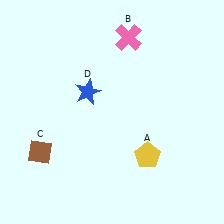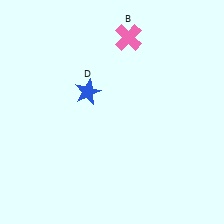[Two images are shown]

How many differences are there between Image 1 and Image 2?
There are 2 differences between the two images.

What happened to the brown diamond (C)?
The brown diamond (C) was removed in Image 2. It was in the bottom-left area of Image 1.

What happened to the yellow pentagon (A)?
The yellow pentagon (A) was removed in Image 2. It was in the bottom-right area of Image 1.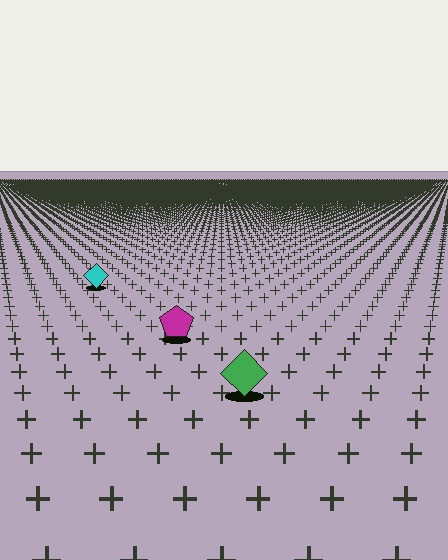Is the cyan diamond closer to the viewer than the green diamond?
No. The green diamond is closer — you can tell from the texture gradient: the ground texture is coarser near it.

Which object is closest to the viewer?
The green diamond is closest. The texture marks near it are larger and more spread out.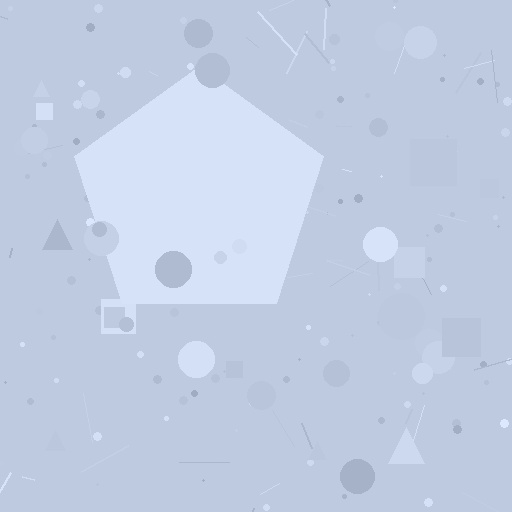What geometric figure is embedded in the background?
A pentagon is embedded in the background.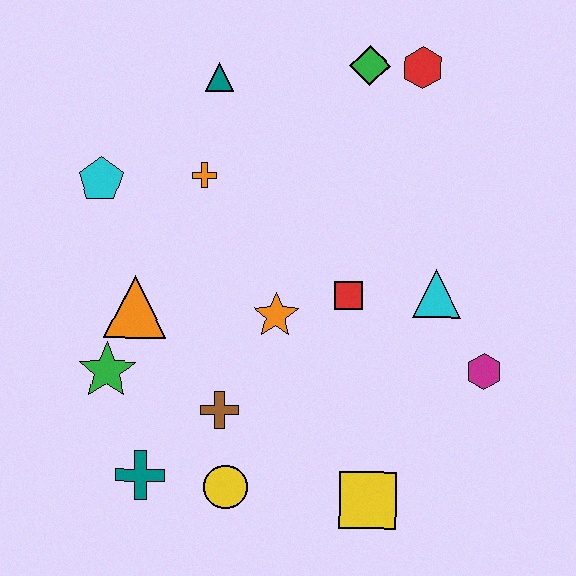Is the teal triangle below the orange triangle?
No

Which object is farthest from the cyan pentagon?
The magenta hexagon is farthest from the cyan pentagon.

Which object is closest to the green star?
The orange triangle is closest to the green star.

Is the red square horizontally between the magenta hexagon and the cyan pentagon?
Yes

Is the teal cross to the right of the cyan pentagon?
Yes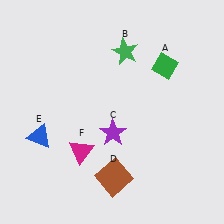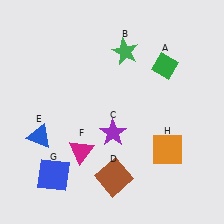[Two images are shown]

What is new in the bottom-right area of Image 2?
An orange square (H) was added in the bottom-right area of Image 2.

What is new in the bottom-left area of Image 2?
A blue square (G) was added in the bottom-left area of Image 2.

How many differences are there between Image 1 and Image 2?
There are 2 differences between the two images.